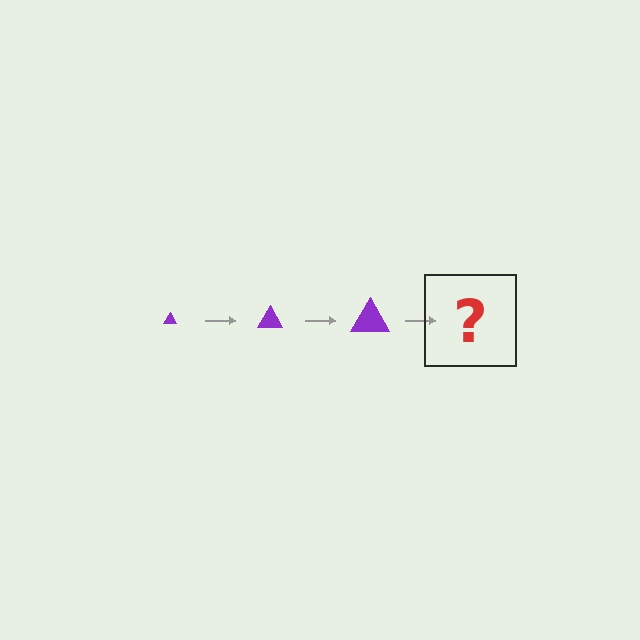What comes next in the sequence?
The next element should be a purple triangle, larger than the previous one.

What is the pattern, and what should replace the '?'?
The pattern is that the triangle gets progressively larger each step. The '?' should be a purple triangle, larger than the previous one.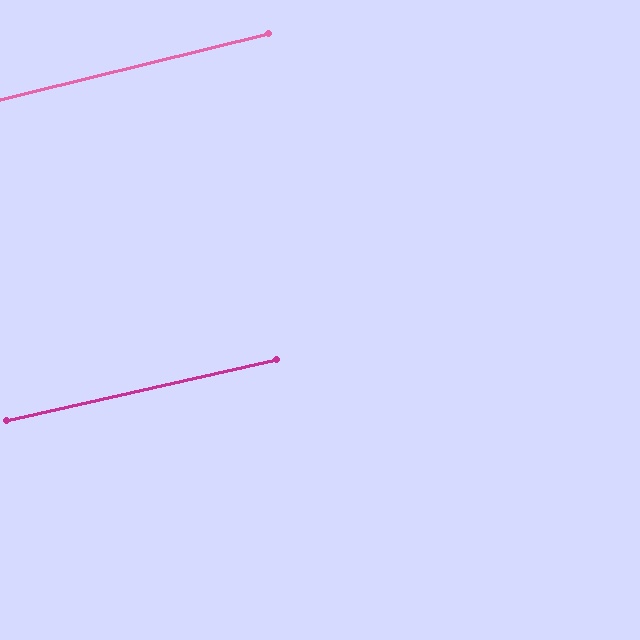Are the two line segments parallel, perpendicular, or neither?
Parallel — their directions differ by only 1.0°.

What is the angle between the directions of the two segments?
Approximately 1 degree.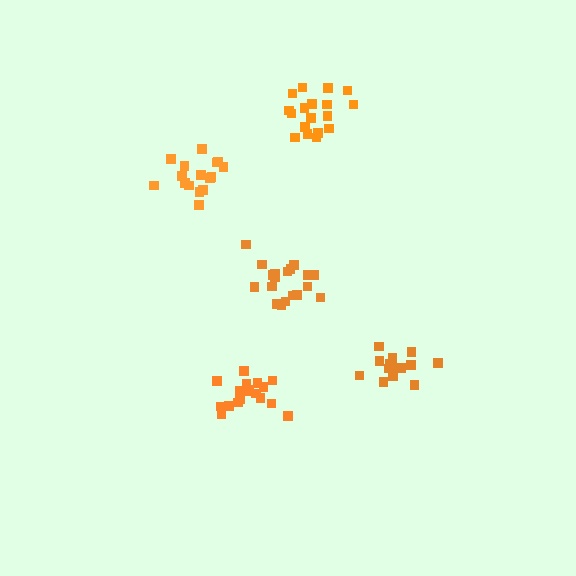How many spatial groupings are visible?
There are 5 spatial groupings.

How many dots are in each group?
Group 1: 18 dots, Group 2: 14 dots, Group 3: 16 dots, Group 4: 18 dots, Group 5: 19 dots (85 total).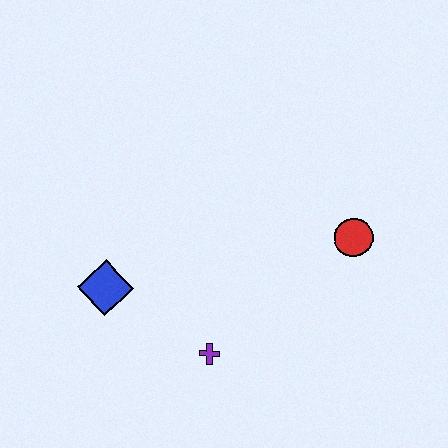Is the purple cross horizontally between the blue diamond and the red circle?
Yes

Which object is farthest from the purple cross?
The red circle is farthest from the purple cross.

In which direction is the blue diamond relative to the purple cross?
The blue diamond is to the left of the purple cross.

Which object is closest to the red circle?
The purple cross is closest to the red circle.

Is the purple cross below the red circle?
Yes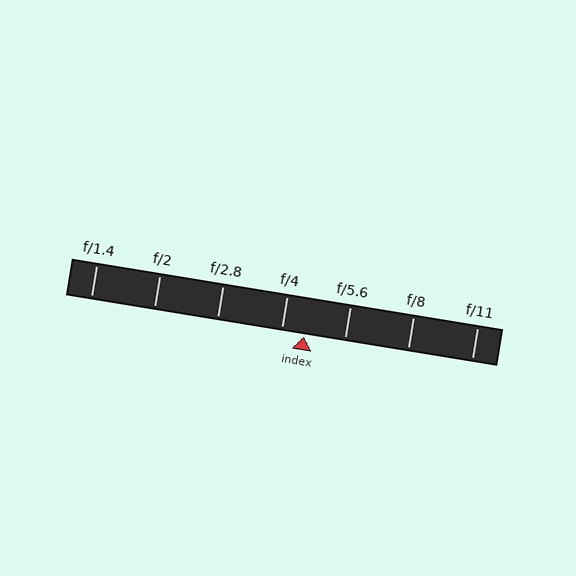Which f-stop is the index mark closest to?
The index mark is closest to f/4.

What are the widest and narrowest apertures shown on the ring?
The widest aperture shown is f/1.4 and the narrowest is f/11.